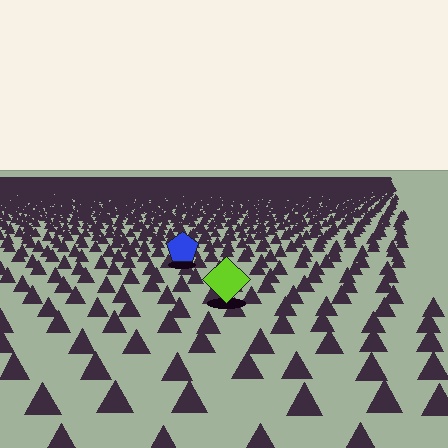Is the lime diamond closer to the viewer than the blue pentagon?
Yes. The lime diamond is closer — you can tell from the texture gradient: the ground texture is coarser near it.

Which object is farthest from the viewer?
The blue pentagon is farthest from the viewer. It appears smaller and the ground texture around it is denser.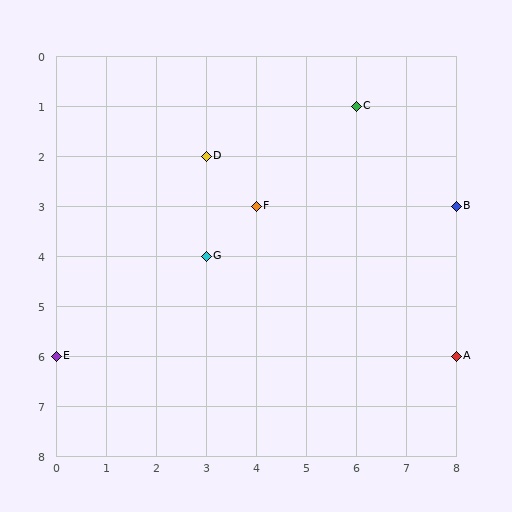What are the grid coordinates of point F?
Point F is at grid coordinates (4, 3).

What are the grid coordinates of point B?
Point B is at grid coordinates (8, 3).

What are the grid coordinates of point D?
Point D is at grid coordinates (3, 2).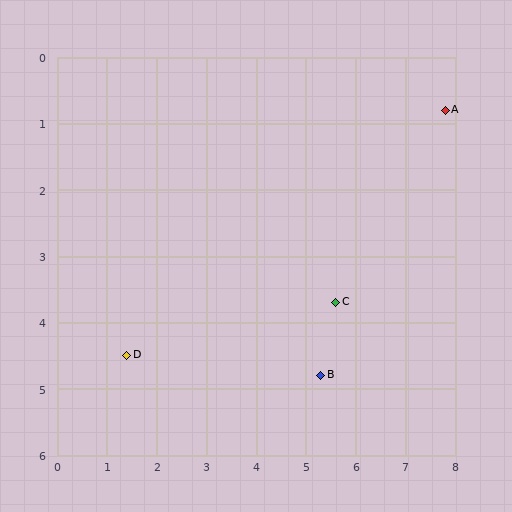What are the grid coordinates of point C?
Point C is at approximately (5.6, 3.7).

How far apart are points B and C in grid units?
Points B and C are about 1.1 grid units apart.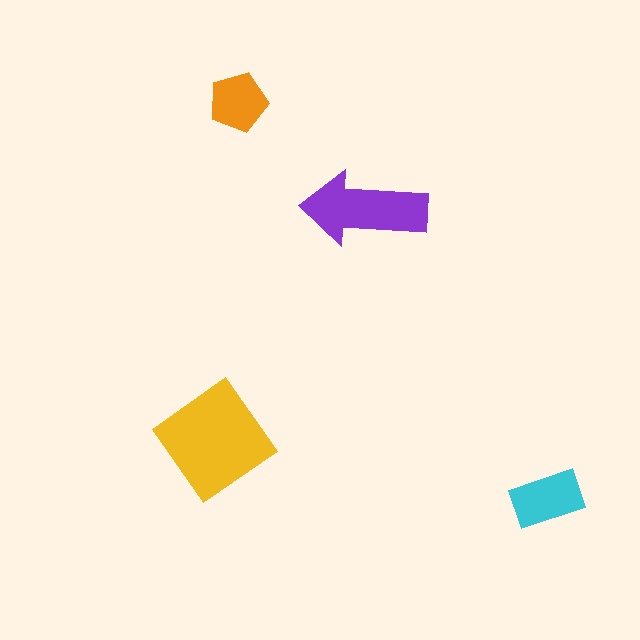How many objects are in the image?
There are 4 objects in the image.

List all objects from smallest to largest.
The orange pentagon, the cyan rectangle, the purple arrow, the yellow diamond.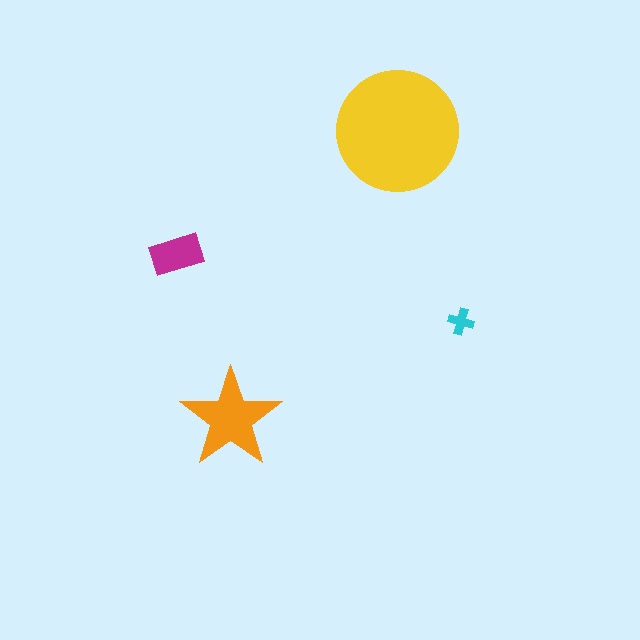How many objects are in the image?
There are 4 objects in the image.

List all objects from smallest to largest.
The cyan cross, the magenta rectangle, the orange star, the yellow circle.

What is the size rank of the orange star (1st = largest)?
2nd.